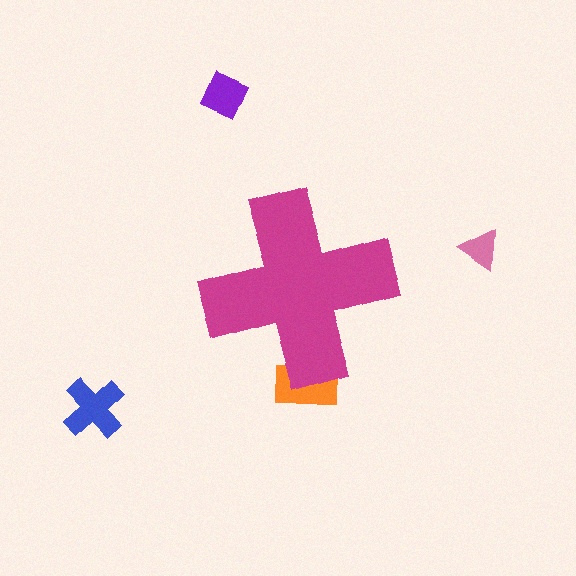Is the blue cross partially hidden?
No, the blue cross is fully visible.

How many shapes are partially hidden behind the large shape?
1 shape is partially hidden.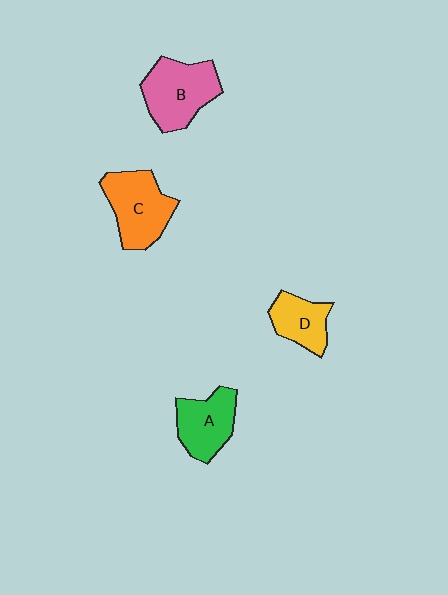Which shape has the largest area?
Shape B (pink).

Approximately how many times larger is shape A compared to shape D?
Approximately 1.2 times.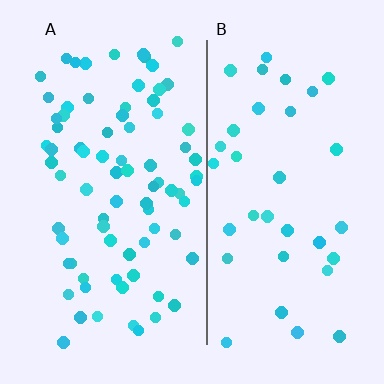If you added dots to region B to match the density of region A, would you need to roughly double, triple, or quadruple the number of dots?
Approximately double.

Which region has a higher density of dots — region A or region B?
A (the left).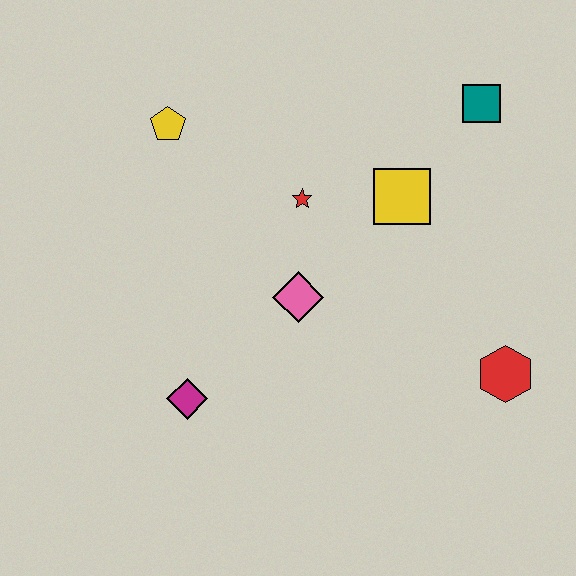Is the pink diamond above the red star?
No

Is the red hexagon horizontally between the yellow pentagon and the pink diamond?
No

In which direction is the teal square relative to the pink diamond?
The teal square is above the pink diamond.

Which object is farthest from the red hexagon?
The yellow pentagon is farthest from the red hexagon.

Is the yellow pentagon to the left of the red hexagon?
Yes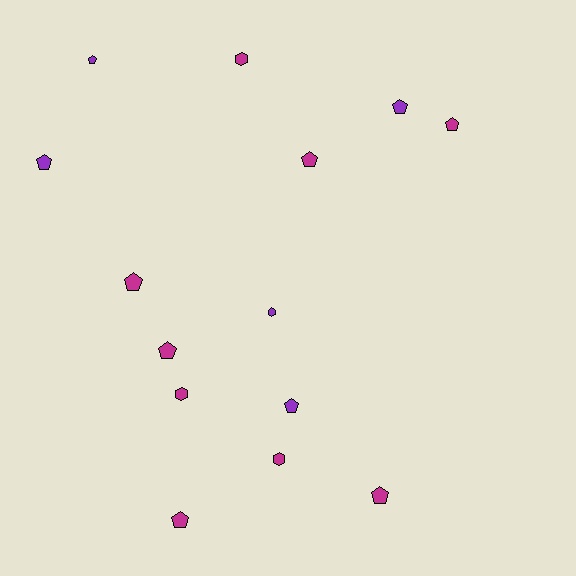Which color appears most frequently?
Magenta, with 9 objects.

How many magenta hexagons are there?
There are 3 magenta hexagons.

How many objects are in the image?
There are 14 objects.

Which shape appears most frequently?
Pentagon, with 10 objects.